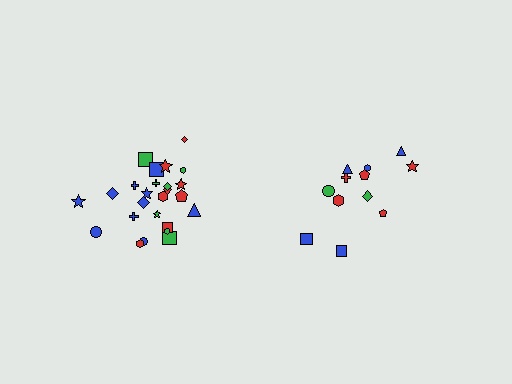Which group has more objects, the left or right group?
The left group.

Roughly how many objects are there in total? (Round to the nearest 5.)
Roughly 35 objects in total.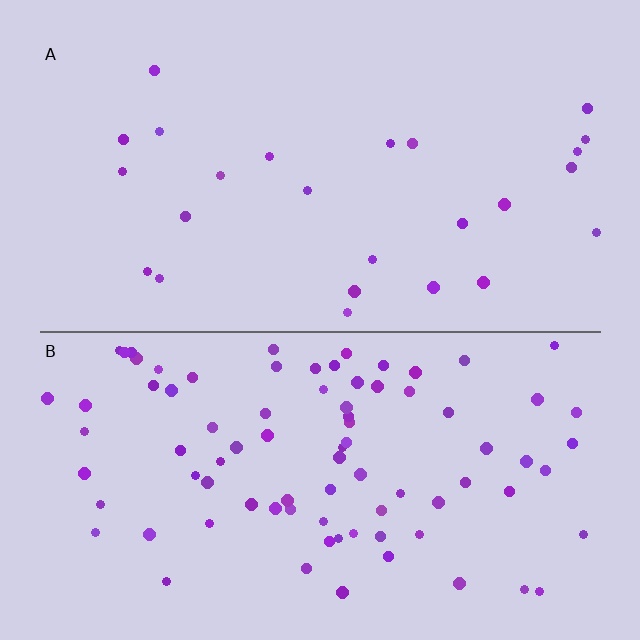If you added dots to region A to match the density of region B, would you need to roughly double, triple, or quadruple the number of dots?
Approximately triple.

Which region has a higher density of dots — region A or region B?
B (the bottom).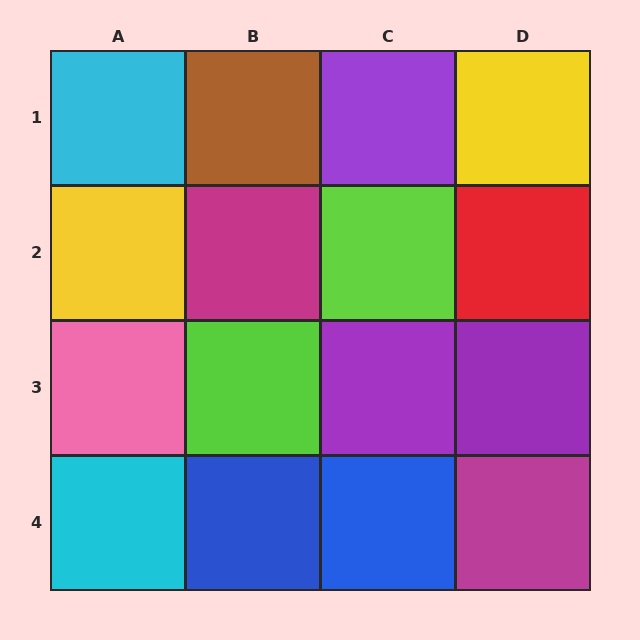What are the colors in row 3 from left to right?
Pink, lime, purple, purple.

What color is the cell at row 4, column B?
Blue.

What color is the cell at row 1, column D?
Yellow.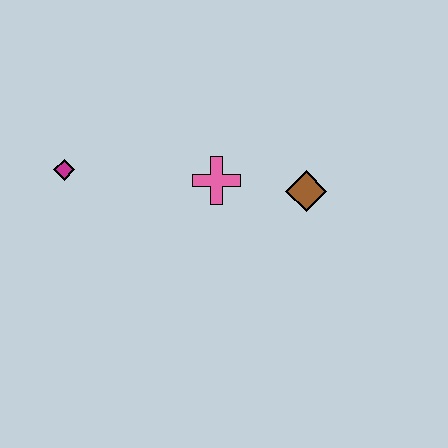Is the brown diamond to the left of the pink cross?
No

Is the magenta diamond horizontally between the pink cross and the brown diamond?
No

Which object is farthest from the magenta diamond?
The brown diamond is farthest from the magenta diamond.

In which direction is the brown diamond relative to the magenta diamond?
The brown diamond is to the right of the magenta diamond.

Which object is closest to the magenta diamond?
The pink cross is closest to the magenta diamond.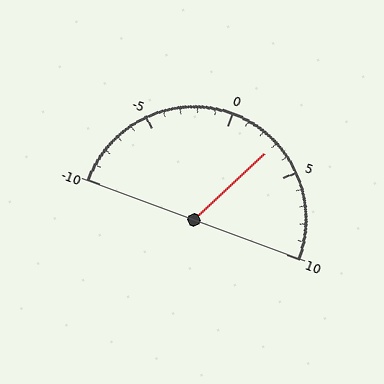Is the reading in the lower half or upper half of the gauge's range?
The reading is in the upper half of the range (-10 to 10).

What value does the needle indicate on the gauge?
The needle indicates approximately 3.